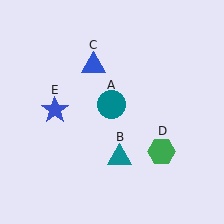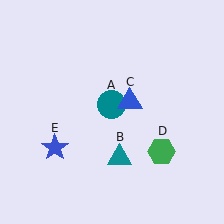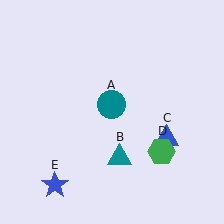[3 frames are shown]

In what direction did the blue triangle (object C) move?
The blue triangle (object C) moved down and to the right.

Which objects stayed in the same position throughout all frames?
Teal circle (object A) and teal triangle (object B) and green hexagon (object D) remained stationary.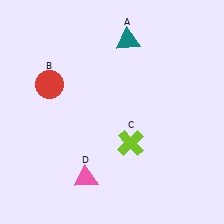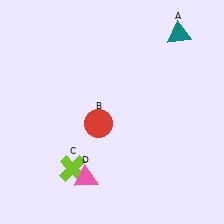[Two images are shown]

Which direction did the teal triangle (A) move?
The teal triangle (A) moved right.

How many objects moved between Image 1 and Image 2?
3 objects moved between the two images.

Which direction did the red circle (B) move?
The red circle (B) moved right.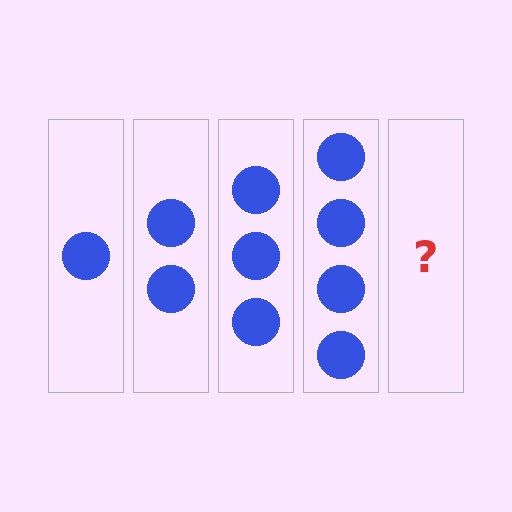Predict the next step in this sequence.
The next step is 5 circles.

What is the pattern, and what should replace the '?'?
The pattern is that each step adds one more circle. The '?' should be 5 circles.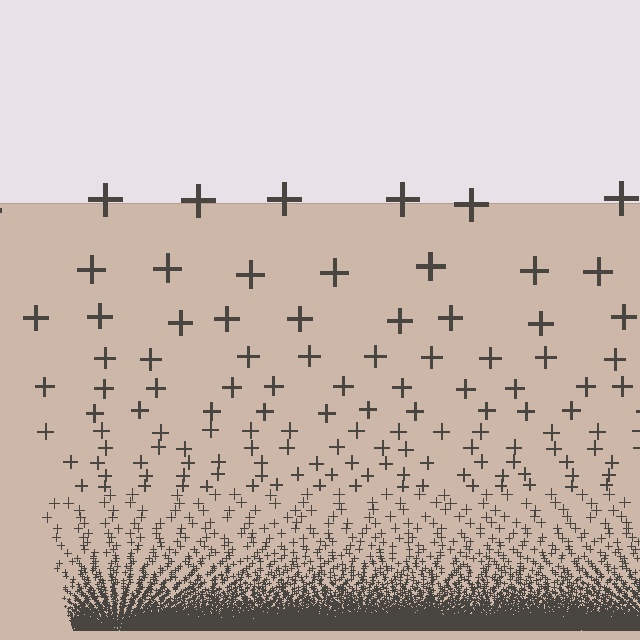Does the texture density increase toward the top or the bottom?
Density increases toward the bottom.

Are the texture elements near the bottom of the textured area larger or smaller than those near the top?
Smaller. The gradient is inverted — elements near the bottom are smaller and denser.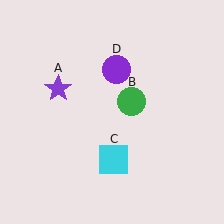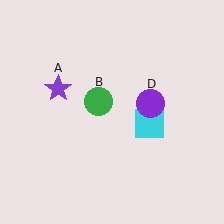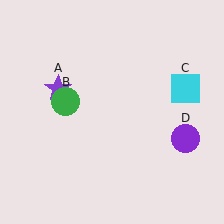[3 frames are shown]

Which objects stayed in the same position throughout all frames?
Purple star (object A) remained stationary.